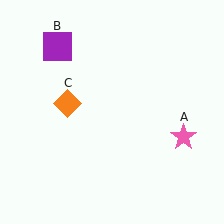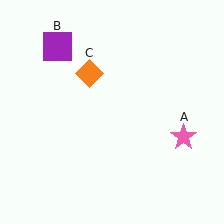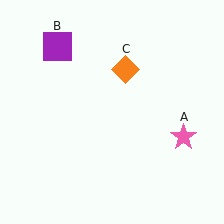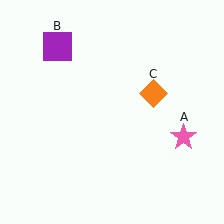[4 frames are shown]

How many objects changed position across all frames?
1 object changed position: orange diamond (object C).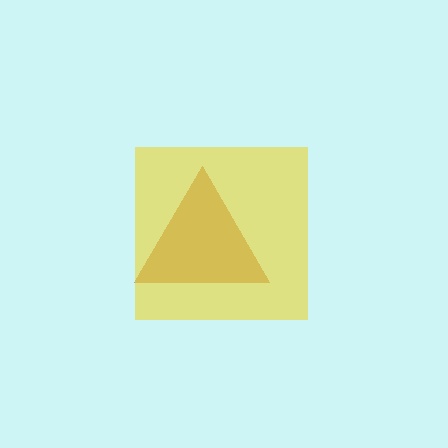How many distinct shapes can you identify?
There are 2 distinct shapes: a brown triangle, a yellow square.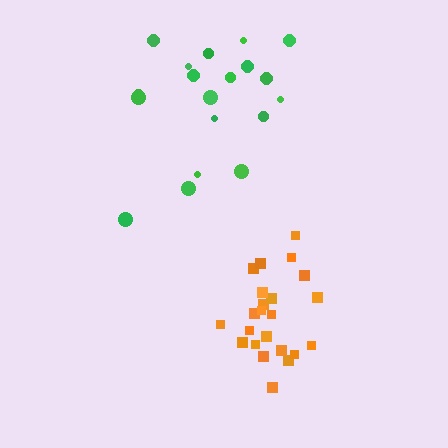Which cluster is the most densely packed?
Orange.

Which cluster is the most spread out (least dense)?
Green.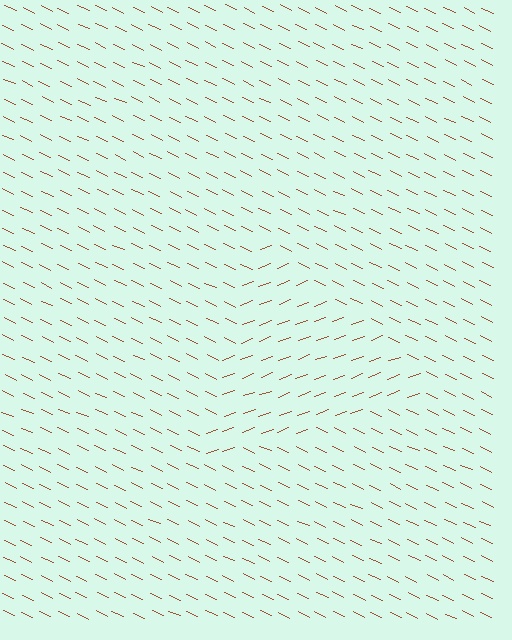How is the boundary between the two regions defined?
The boundary is defined purely by a change in line orientation (approximately 45 degrees difference). All lines are the same color and thickness.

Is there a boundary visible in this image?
Yes, there is a texture boundary formed by a change in line orientation.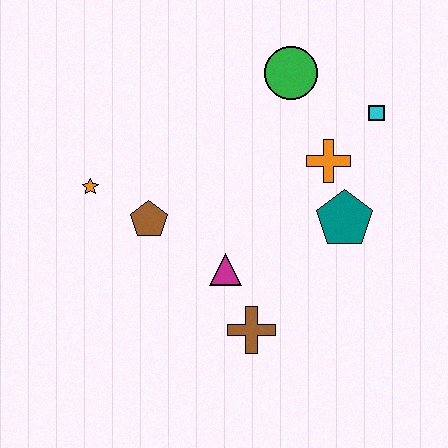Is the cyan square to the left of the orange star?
No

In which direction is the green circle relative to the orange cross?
The green circle is above the orange cross.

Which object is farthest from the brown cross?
The green circle is farthest from the brown cross.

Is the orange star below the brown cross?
No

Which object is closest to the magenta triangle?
The brown cross is closest to the magenta triangle.